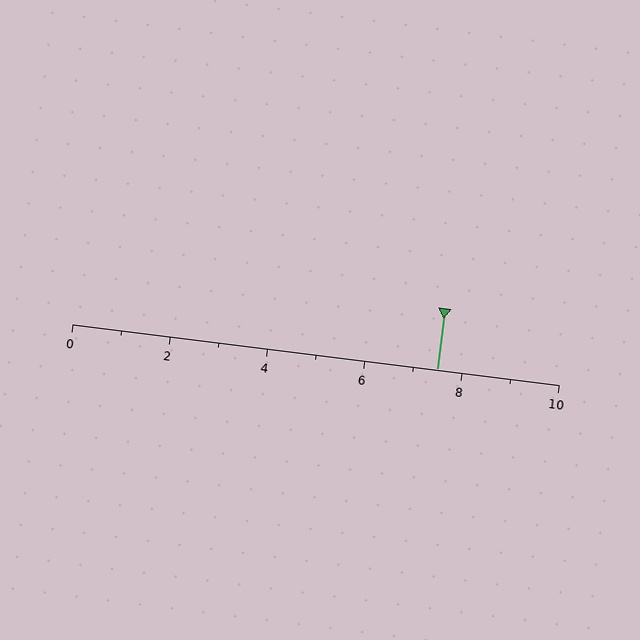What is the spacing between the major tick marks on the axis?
The major ticks are spaced 2 apart.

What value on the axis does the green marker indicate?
The marker indicates approximately 7.5.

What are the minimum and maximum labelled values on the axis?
The axis runs from 0 to 10.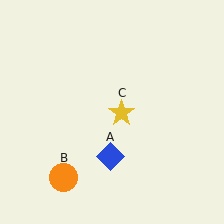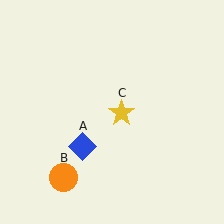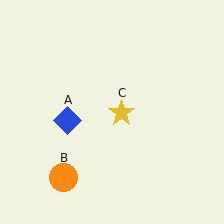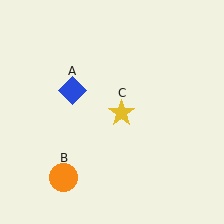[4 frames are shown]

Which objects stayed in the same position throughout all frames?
Orange circle (object B) and yellow star (object C) remained stationary.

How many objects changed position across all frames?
1 object changed position: blue diamond (object A).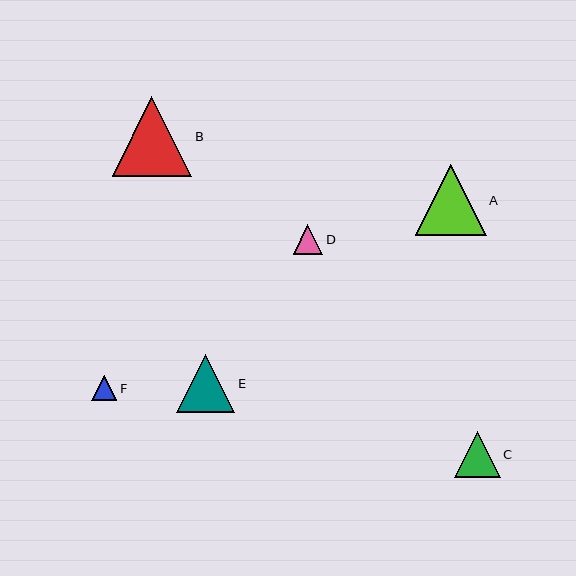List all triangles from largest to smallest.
From largest to smallest: B, A, E, C, D, F.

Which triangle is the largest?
Triangle B is the largest with a size of approximately 80 pixels.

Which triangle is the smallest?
Triangle F is the smallest with a size of approximately 25 pixels.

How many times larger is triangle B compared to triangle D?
Triangle B is approximately 2.7 times the size of triangle D.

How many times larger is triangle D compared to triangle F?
Triangle D is approximately 1.2 times the size of triangle F.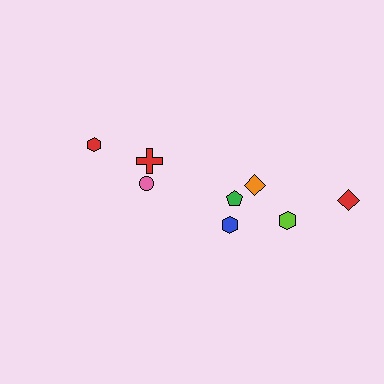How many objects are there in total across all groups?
There are 8 objects.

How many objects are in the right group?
There are 5 objects.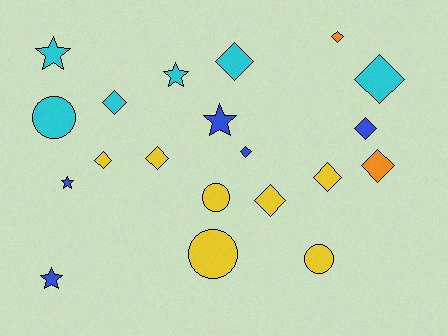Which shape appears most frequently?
Diamond, with 11 objects.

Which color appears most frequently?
Yellow, with 7 objects.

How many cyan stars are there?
There are 2 cyan stars.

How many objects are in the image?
There are 20 objects.